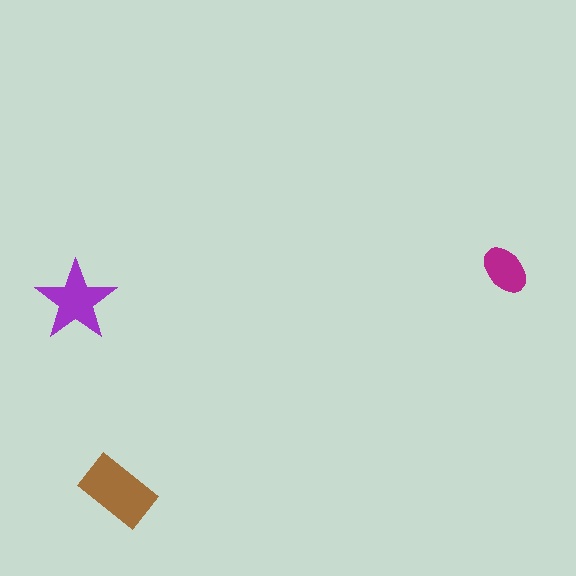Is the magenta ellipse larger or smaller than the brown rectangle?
Smaller.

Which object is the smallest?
The magenta ellipse.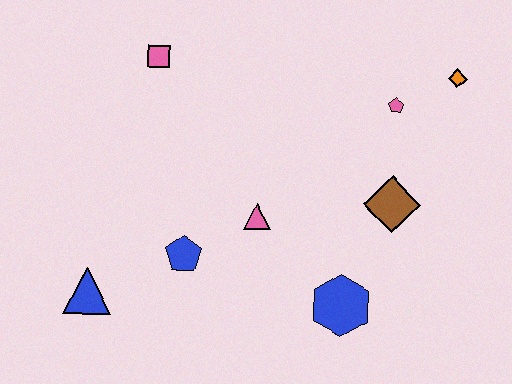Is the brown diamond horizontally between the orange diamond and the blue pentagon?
Yes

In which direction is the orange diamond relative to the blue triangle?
The orange diamond is to the right of the blue triangle.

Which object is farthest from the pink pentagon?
The blue triangle is farthest from the pink pentagon.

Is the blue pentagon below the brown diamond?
Yes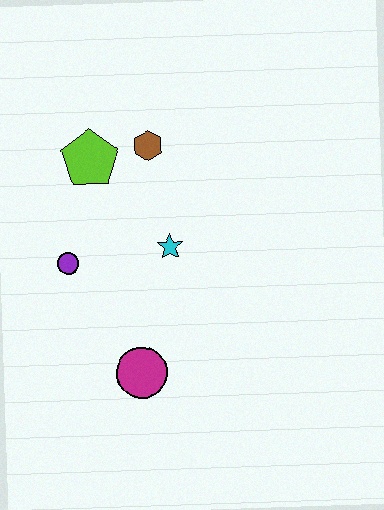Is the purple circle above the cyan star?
No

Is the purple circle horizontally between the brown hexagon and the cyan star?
No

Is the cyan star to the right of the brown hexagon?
Yes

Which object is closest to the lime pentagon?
The brown hexagon is closest to the lime pentagon.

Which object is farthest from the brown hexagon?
The magenta circle is farthest from the brown hexagon.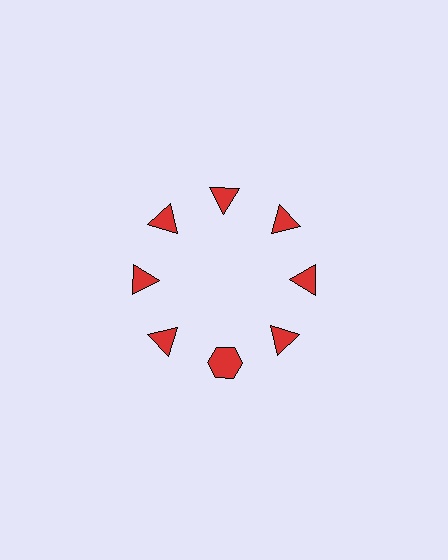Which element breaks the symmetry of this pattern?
The red hexagon at roughly the 6 o'clock position breaks the symmetry. All other shapes are red triangles.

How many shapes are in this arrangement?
There are 8 shapes arranged in a ring pattern.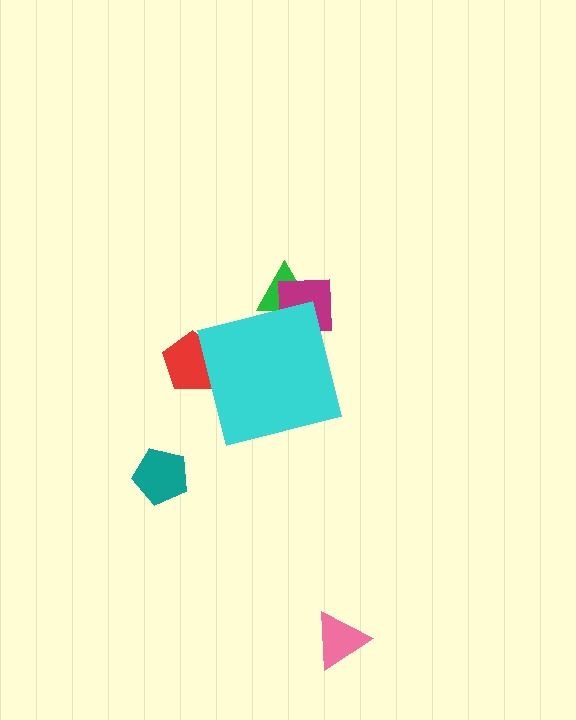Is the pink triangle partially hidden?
No, the pink triangle is fully visible.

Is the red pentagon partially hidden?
Yes, the red pentagon is partially hidden behind the cyan square.